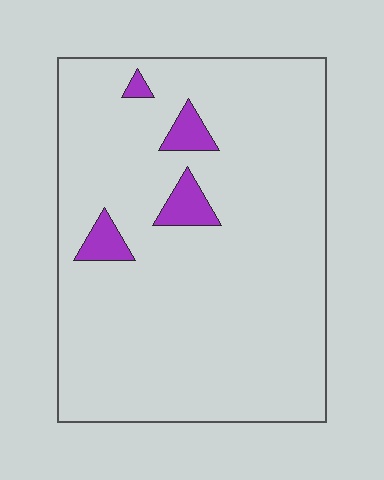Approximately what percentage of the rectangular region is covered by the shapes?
Approximately 5%.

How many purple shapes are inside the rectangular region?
4.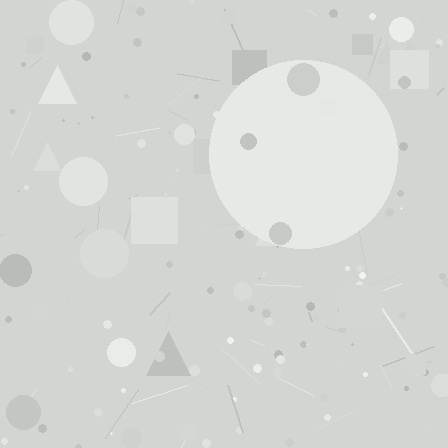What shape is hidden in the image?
A circle is hidden in the image.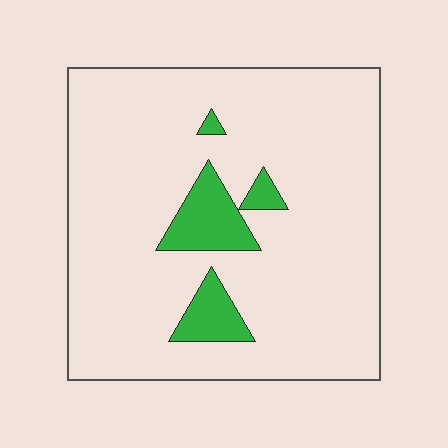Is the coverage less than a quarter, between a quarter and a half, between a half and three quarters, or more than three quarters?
Less than a quarter.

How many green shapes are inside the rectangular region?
4.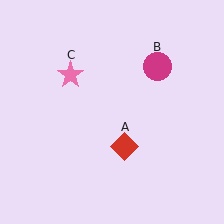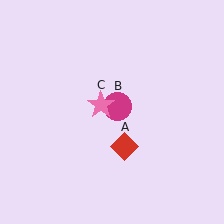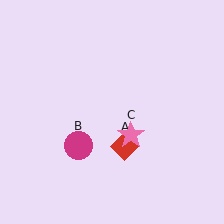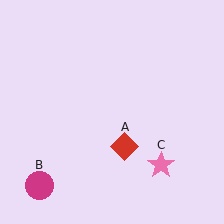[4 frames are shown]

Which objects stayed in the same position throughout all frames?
Red diamond (object A) remained stationary.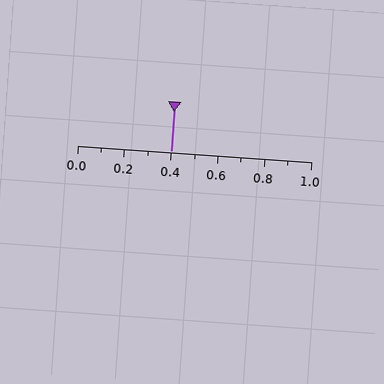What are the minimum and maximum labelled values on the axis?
The axis runs from 0.0 to 1.0.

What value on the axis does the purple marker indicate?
The marker indicates approximately 0.4.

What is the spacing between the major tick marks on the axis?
The major ticks are spaced 0.2 apart.